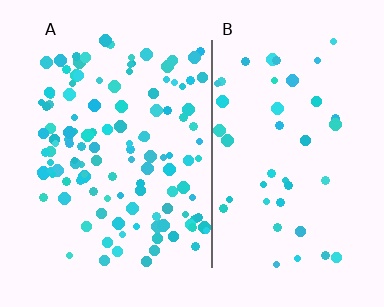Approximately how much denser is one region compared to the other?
Approximately 2.7× — region A over region B.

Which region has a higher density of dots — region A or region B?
A (the left).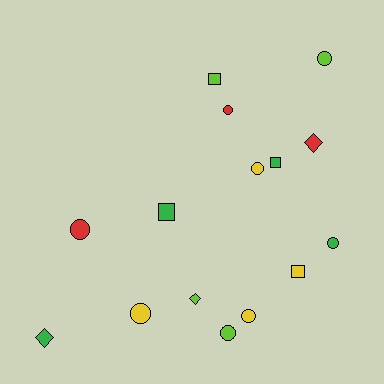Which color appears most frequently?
Green, with 4 objects.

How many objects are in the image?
There are 15 objects.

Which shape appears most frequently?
Circle, with 8 objects.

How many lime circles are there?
There are 2 lime circles.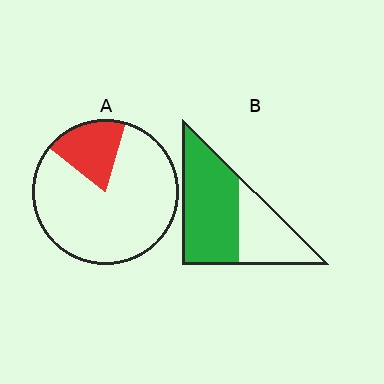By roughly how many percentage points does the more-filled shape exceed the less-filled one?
By roughly 45 percentage points (B over A).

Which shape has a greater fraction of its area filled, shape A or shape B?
Shape B.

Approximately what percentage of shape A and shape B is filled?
A is approximately 20% and B is approximately 60%.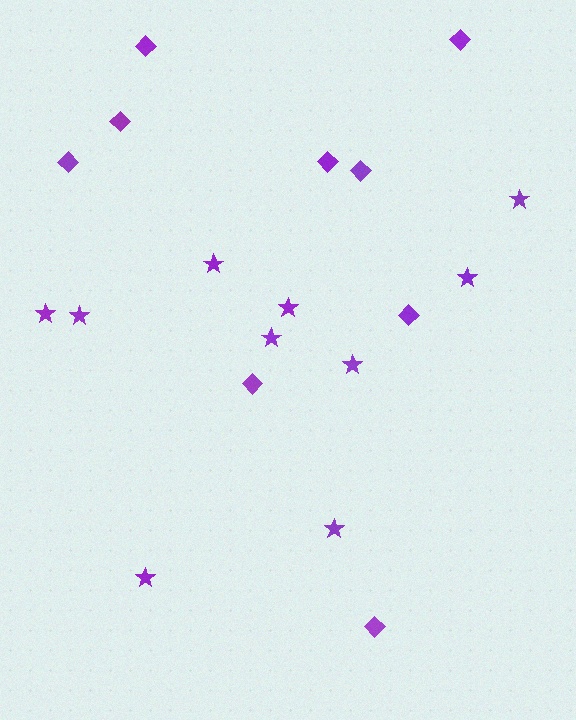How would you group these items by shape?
There are 2 groups: one group of diamonds (9) and one group of stars (10).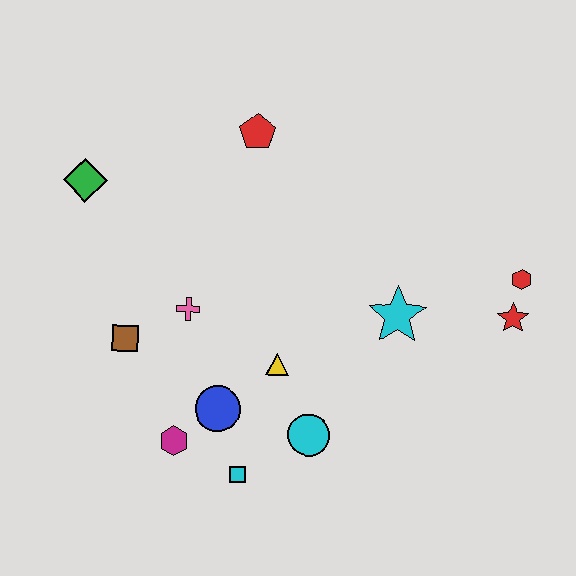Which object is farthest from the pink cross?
The red hexagon is farthest from the pink cross.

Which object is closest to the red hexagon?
The red star is closest to the red hexagon.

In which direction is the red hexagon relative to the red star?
The red hexagon is above the red star.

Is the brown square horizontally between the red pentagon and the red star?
No